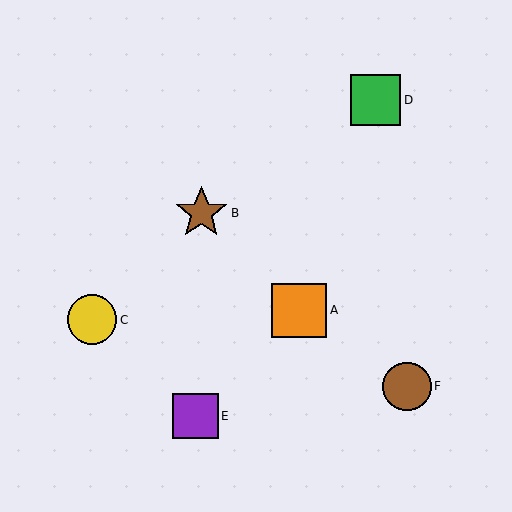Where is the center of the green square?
The center of the green square is at (376, 100).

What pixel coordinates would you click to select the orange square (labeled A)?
Click at (299, 310) to select the orange square A.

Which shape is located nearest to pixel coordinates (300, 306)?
The orange square (labeled A) at (299, 310) is nearest to that location.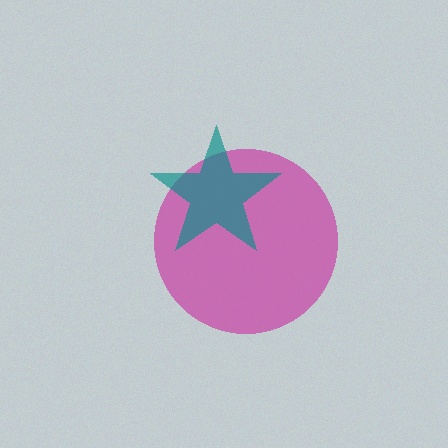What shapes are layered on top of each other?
The layered shapes are: a magenta circle, a teal star.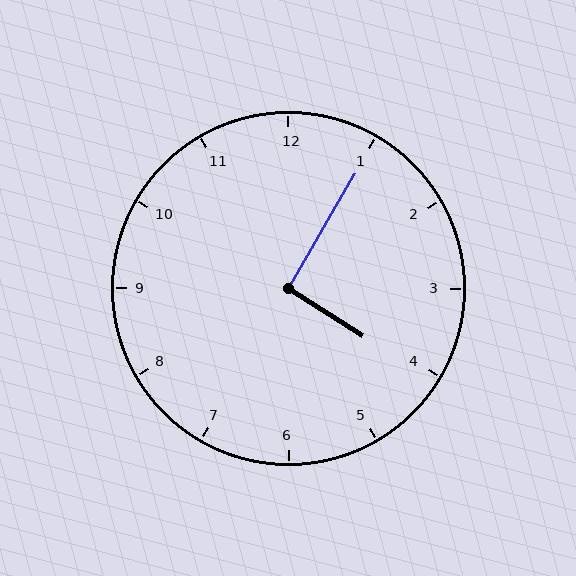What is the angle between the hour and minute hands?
Approximately 92 degrees.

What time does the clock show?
4:05.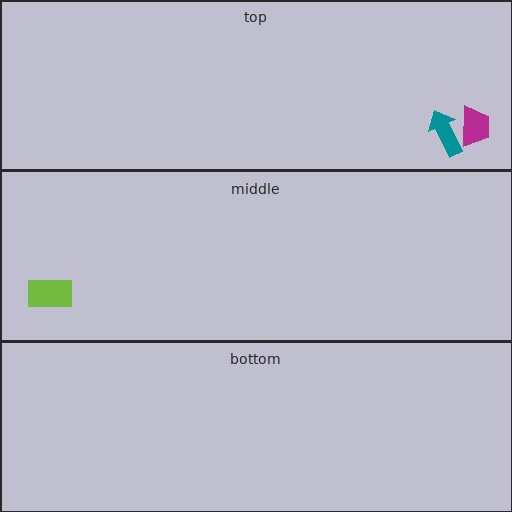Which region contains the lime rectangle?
The middle region.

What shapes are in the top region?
The magenta trapezoid, the teal arrow.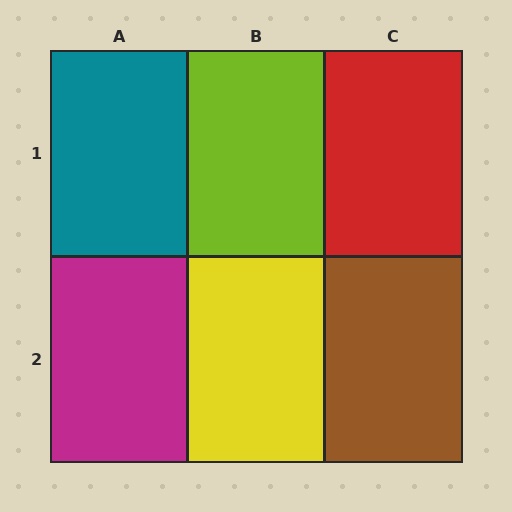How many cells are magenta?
1 cell is magenta.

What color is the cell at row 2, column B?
Yellow.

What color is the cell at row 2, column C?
Brown.